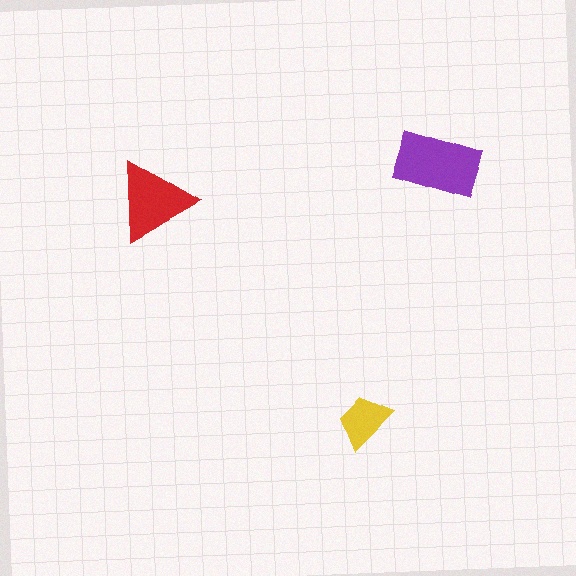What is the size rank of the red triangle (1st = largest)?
2nd.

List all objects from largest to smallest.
The purple rectangle, the red triangle, the yellow trapezoid.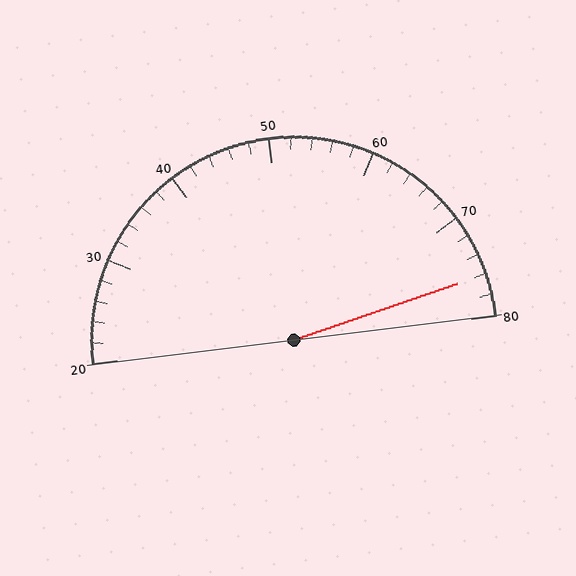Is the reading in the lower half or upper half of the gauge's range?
The reading is in the upper half of the range (20 to 80).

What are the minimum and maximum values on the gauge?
The gauge ranges from 20 to 80.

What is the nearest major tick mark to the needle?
The nearest major tick mark is 80.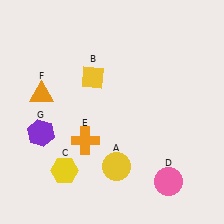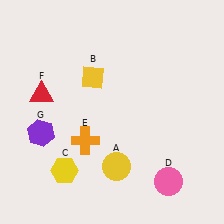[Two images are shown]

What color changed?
The triangle (F) changed from orange in Image 1 to red in Image 2.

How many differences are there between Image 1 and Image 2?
There is 1 difference between the two images.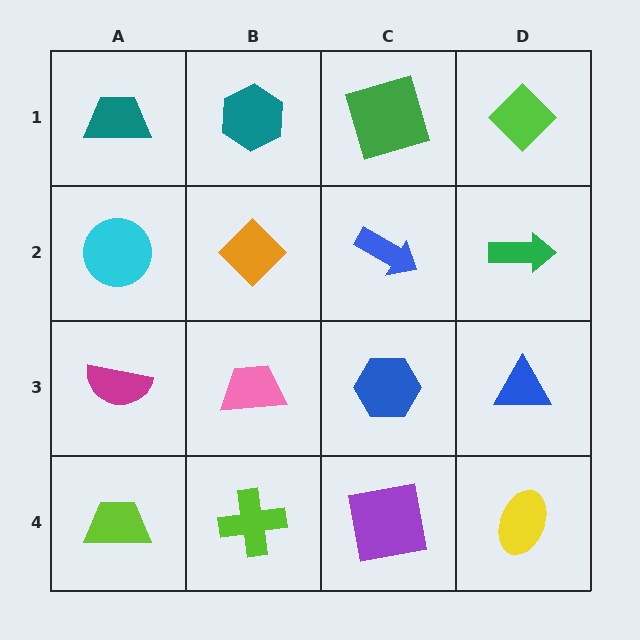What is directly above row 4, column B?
A pink trapezoid.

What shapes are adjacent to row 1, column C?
A blue arrow (row 2, column C), a teal hexagon (row 1, column B), a lime diamond (row 1, column D).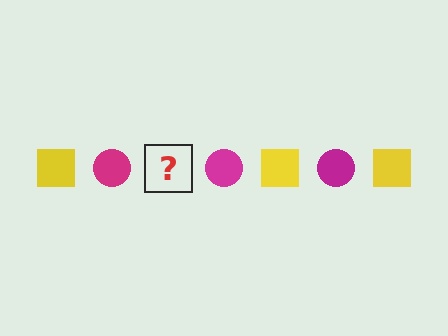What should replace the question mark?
The question mark should be replaced with a yellow square.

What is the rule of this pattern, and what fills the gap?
The rule is that the pattern alternates between yellow square and magenta circle. The gap should be filled with a yellow square.